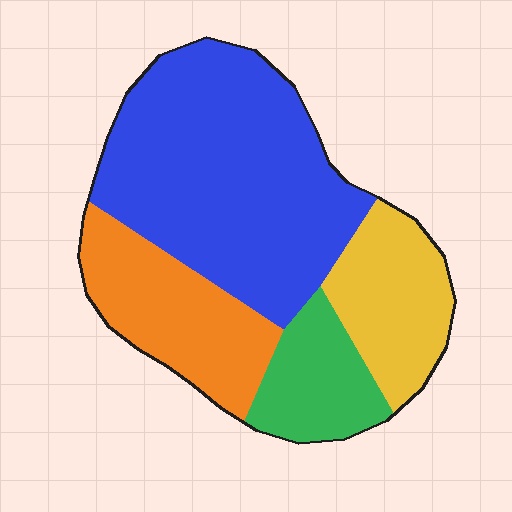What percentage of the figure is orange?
Orange takes up between a sixth and a third of the figure.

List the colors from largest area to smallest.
From largest to smallest: blue, orange, yellow, green.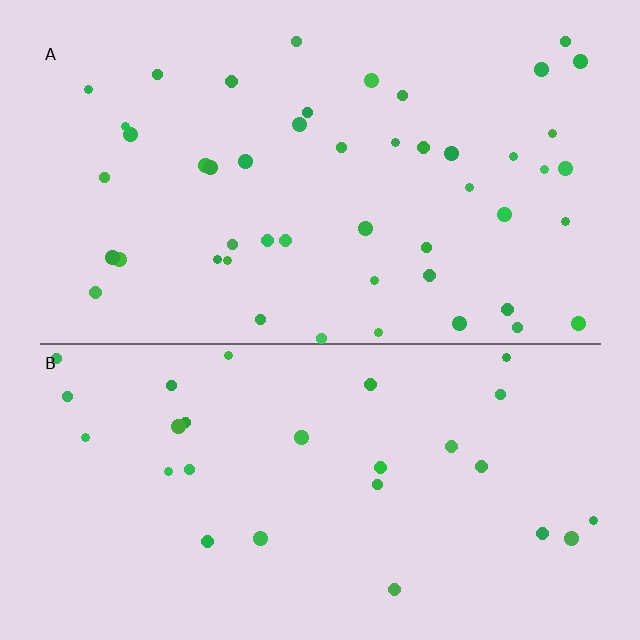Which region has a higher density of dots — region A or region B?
A (the top).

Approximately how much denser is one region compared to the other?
Approximately 1.7× — region A over region B.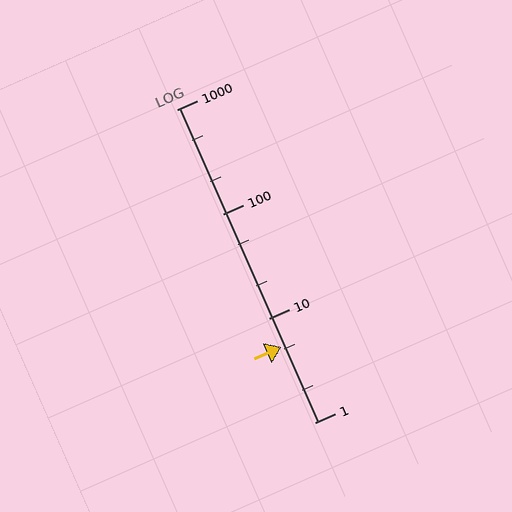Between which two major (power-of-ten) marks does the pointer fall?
The pointer is between 1 and 10.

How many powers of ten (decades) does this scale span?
The scale spans 3 decades, from 1 to 1000.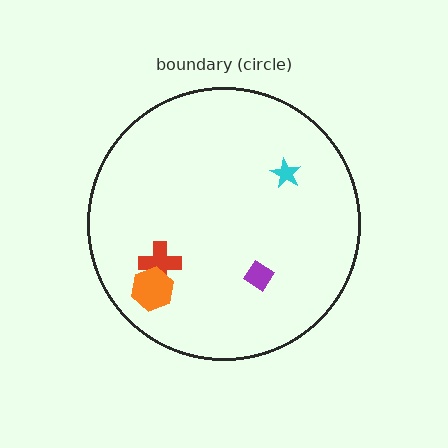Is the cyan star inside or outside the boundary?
Inside.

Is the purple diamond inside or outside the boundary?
Inside.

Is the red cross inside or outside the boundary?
Inside.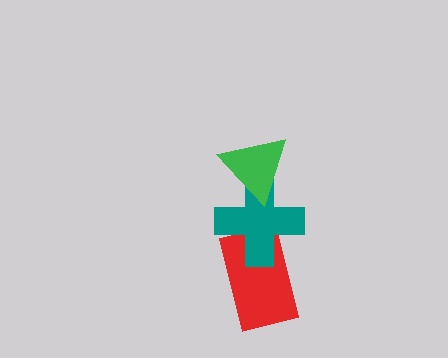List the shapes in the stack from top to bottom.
From top to bottom: the green triangle, the teal cross, the red rectangle.